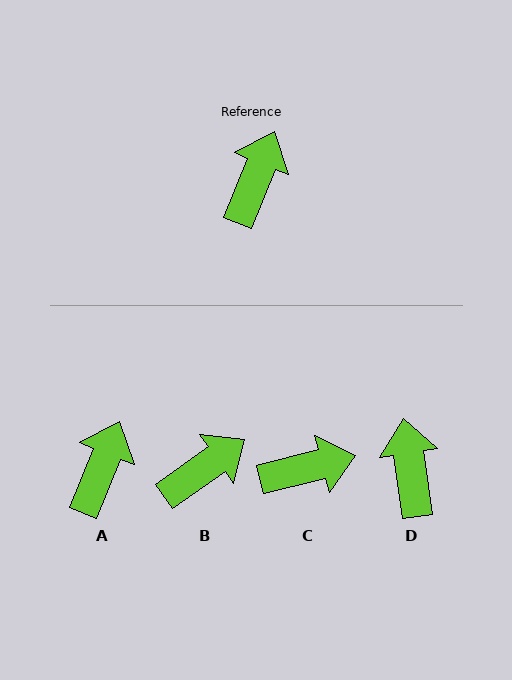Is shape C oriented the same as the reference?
No, it is off by about 54 degrees.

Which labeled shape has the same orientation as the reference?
A.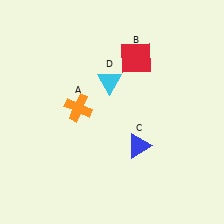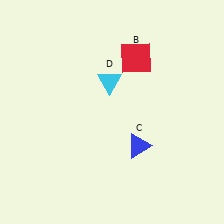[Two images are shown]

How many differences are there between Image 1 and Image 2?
There is 1 difference between the two images.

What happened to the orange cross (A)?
The orange cross (A) was removed in Image 2. It was in the top-left area of Image 1.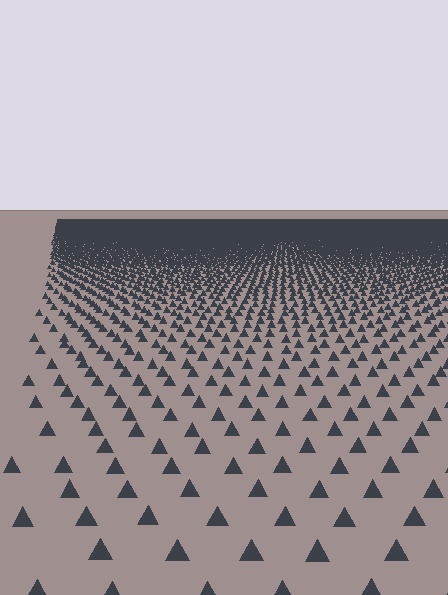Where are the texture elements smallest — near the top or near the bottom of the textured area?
Near the top.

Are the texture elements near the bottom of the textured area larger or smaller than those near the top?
Larger. Near the bottom, elements are closer to the viewer and appear at a bigger on-screen size.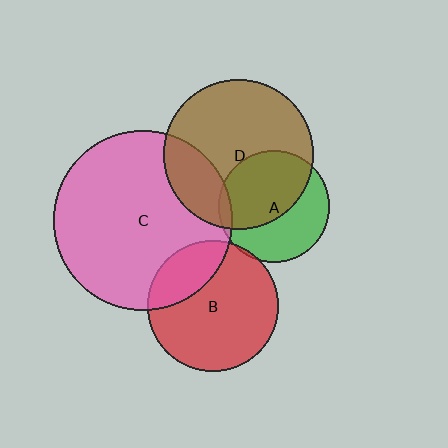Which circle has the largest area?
Circle C (pink).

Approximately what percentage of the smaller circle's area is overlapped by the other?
Approximately 5%.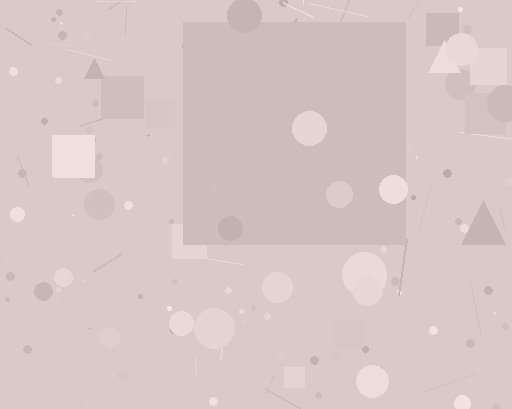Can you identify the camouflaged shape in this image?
The camouflaged shape is a square.